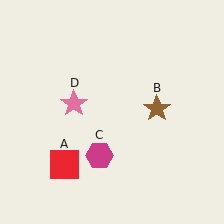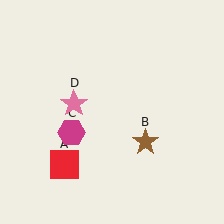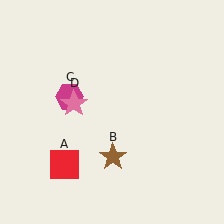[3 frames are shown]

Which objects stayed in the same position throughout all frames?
Red square (object A) and pink star (object D) remained stationary.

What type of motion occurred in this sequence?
The brown star (object B), magenta hexagon (object C) rotated clockwise around the center of the scene.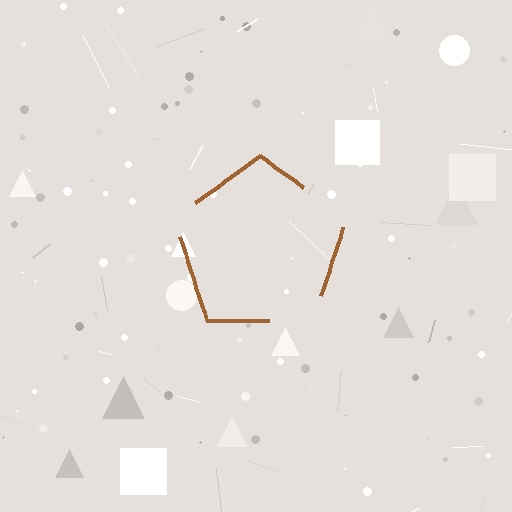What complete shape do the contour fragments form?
The contour fragments form a pentagon.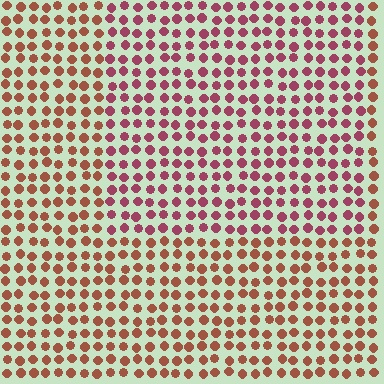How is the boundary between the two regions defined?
The boundary is defined purely by a slight shift in hue (about 34 degrees). Spacing, size, and orientation are identical on both sides.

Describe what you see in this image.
The image is filled with small brown elements in a uniform arrangement. A rectangle-shaped region is visible where the elements are tinted to a slightly different hue, forming a subtle color boundary.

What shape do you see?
I see a rectangle.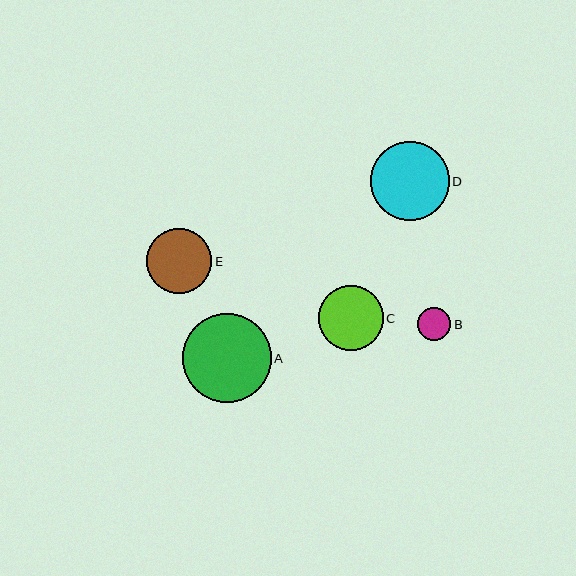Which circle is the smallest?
Circle B is the smallest with a size of approximately 33 pixels.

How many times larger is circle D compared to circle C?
Circle D is approximately 1.2 times the size of circle C.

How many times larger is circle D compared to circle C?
Circle D is approximately 1.2 times the size of circle C.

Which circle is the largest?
Circle A is the largest with a size of approximately 89 pixels.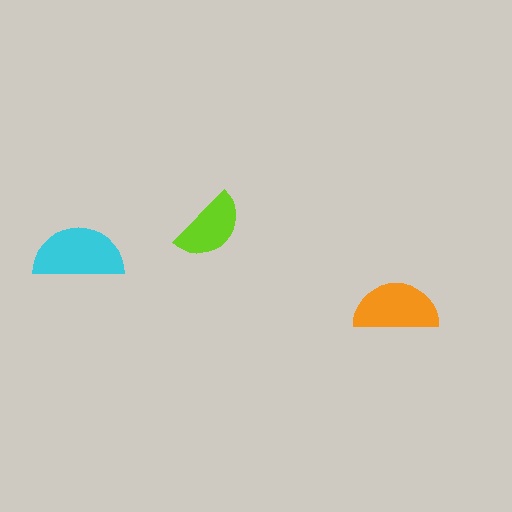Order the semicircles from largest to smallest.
the cyan one, the orange one, the lime one.